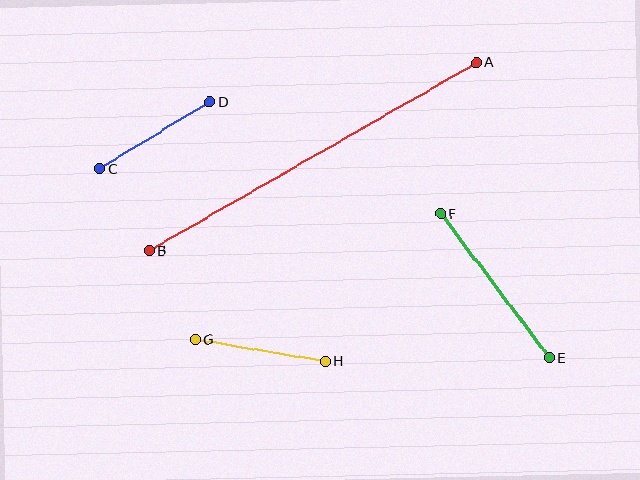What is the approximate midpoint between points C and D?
The midpoint is at approximately (155, 135) pixels.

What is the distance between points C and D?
The distance is approximately 128 pixels.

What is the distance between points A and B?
The distance is approximately 377 pixels.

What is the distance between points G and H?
The distance is approximately 131 pixels.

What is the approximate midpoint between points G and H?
The midpoint is at approximately (260, 350) pixels.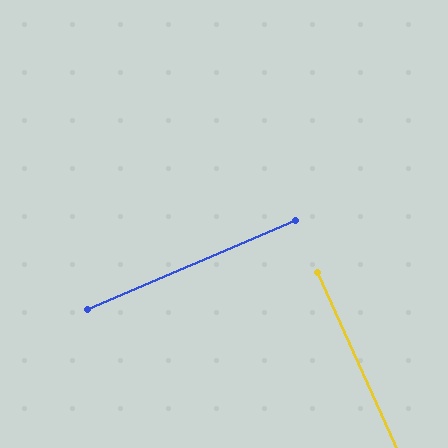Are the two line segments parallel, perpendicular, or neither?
Perpendicular — they meet at approximately 89°.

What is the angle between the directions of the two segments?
Approximately 89 degrees.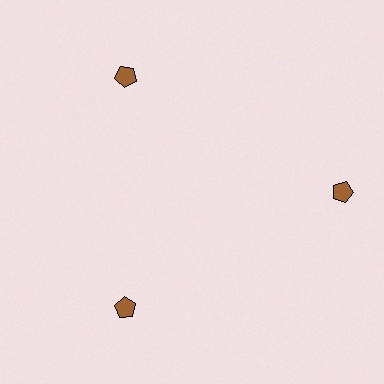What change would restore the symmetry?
The symmetry would be restored by moving it inward, back onto the ring so that all 3 pentagons sit at equal angles and equal distance from the center.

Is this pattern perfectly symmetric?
No. The 3 brown pentagons are arranged in a ring, but one element near the 3 o'clock position is pushed outward from the center, breaking the 3-fold rotational symmetry.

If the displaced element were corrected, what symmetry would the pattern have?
It would have 3-fold rotational symmetry — the pattern would map onto itself every 120 degrees.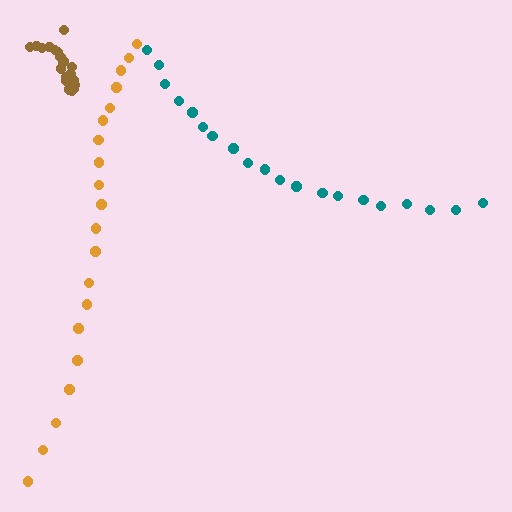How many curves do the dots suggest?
There are 3 distinct paths.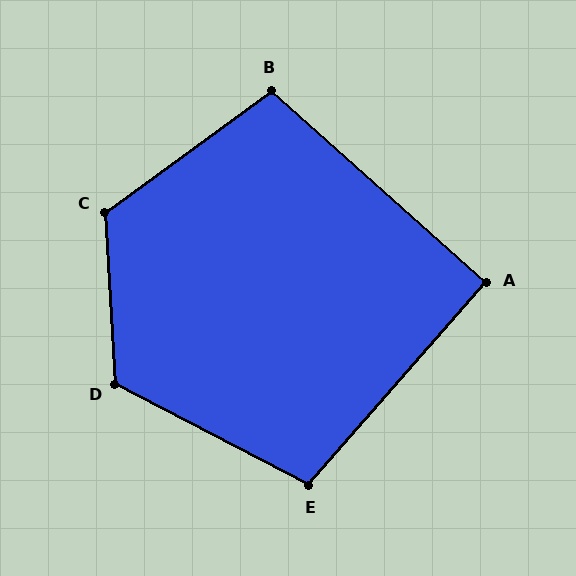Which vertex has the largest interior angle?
C, at approximately 123 degrees.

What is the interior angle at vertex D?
Approximately 121 degrees (obtuse).